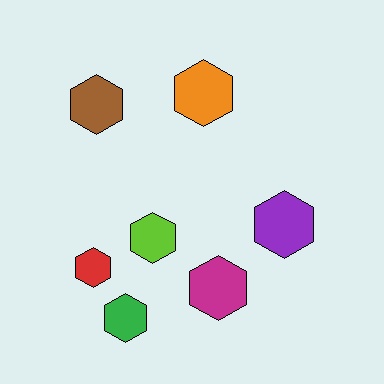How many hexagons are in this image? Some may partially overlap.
There are 7 hexagons.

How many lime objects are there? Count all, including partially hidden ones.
There is 1 lime object.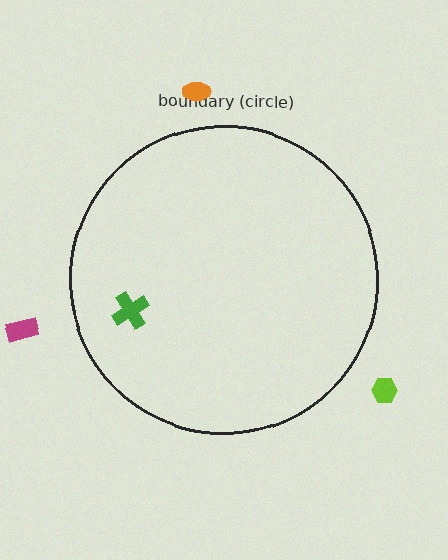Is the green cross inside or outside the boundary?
Inside.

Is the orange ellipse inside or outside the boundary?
Outside.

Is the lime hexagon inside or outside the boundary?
Outside.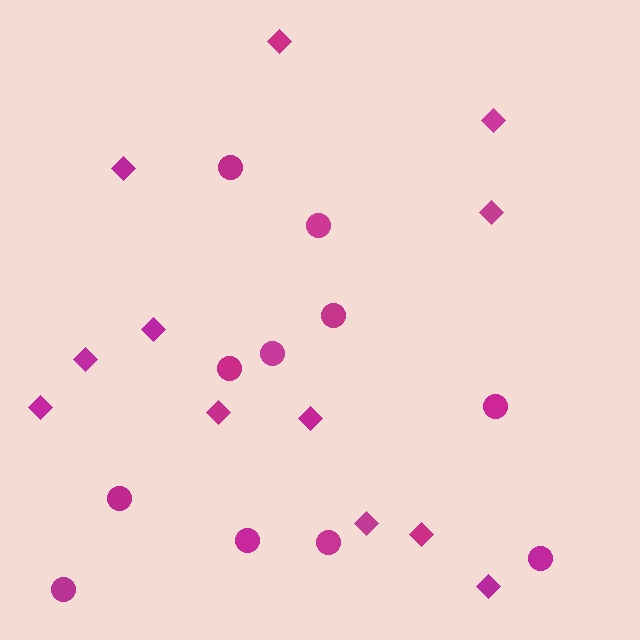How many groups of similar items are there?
There are 2 groups: one group of diamonds (12) and one group of circles (11).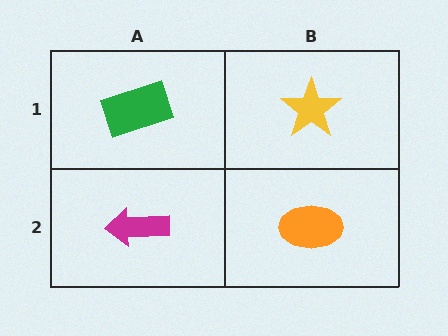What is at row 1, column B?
A yellow star.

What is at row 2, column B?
An orange ellipse.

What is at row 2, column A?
A magenta arrow.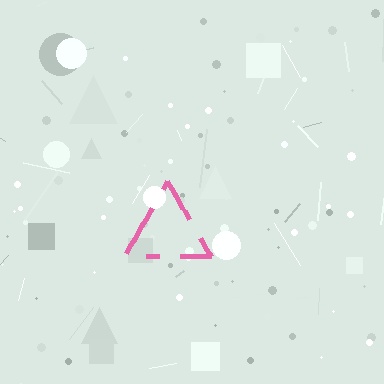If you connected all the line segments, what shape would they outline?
They would outline a triangle.